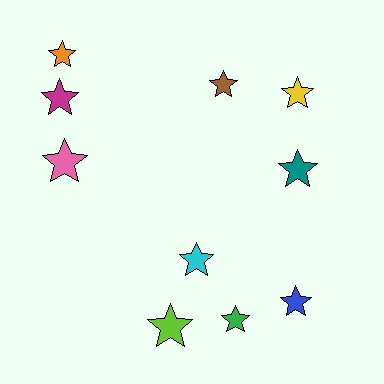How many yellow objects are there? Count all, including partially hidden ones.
There is 1 yellow object.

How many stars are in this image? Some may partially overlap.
There are 10 stars.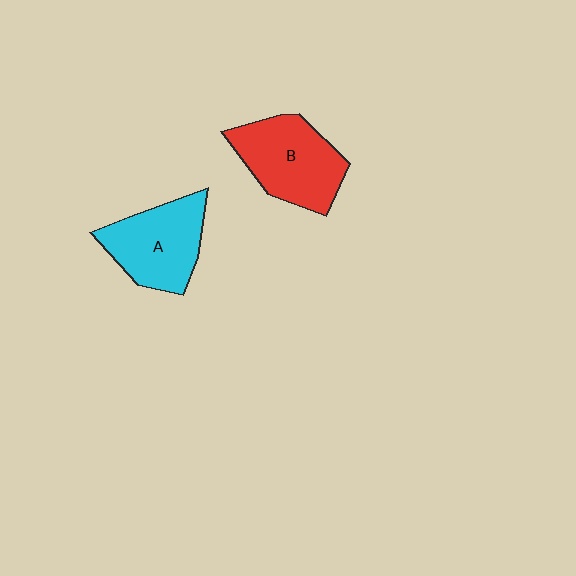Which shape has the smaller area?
Shape A (cyan).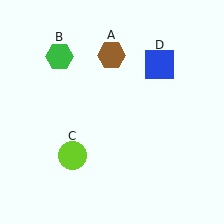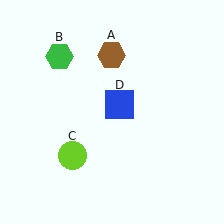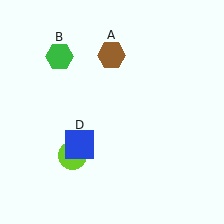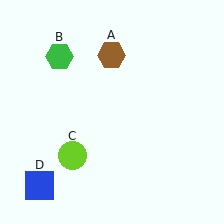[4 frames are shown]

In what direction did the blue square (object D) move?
The blue square (object D) moved down and to the left.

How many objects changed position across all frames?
1 object changed position: blue square (object D).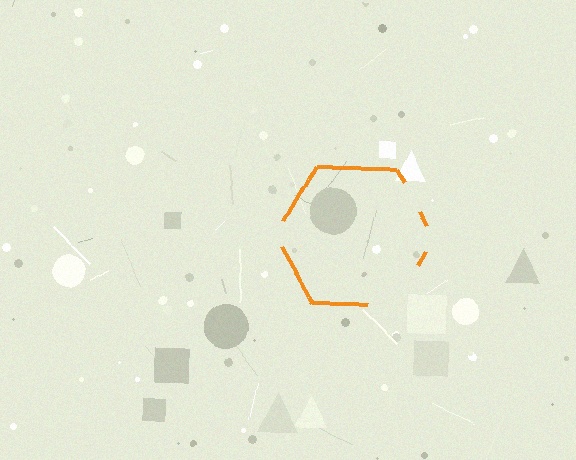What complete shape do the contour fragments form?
The contour fragments form a hexagon.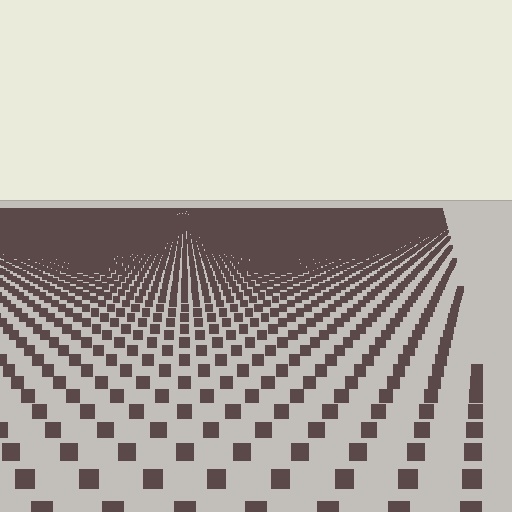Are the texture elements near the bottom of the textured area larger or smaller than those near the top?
Larger. Near the bottom, elements are closer to the viewer and appear at a bigger on-screen size.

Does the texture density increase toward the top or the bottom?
Density increases toward the top.